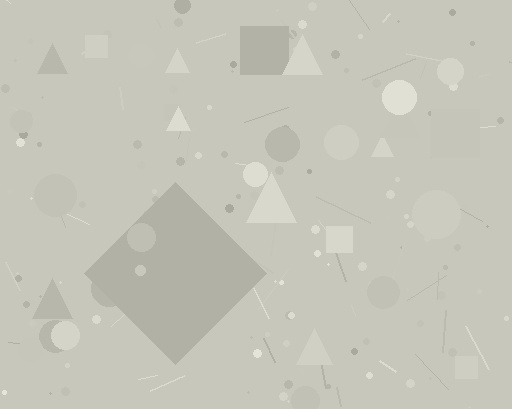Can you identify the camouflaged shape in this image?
The camouflaged shape is a diamond.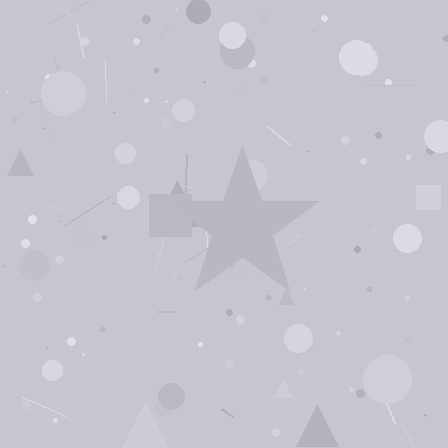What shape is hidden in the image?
A star is hidden in the image.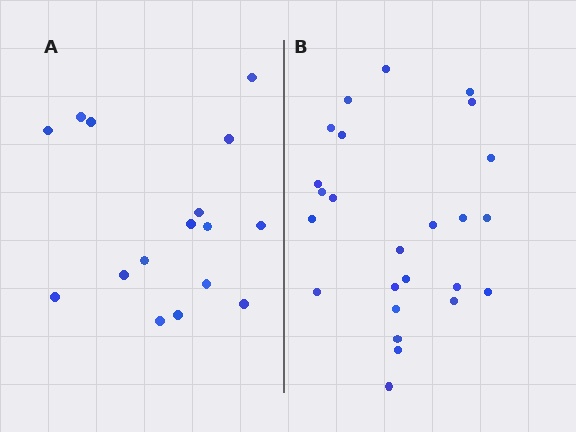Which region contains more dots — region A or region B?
Region B (the right region) has more dots.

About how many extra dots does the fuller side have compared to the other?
Region B has roughly 8 or so more dots than region A.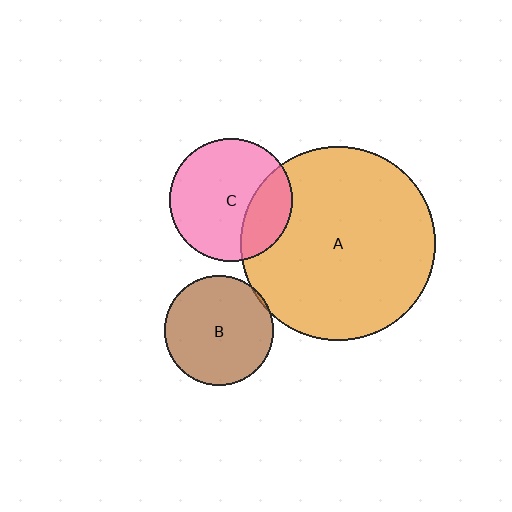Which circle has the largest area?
Circle A (orange).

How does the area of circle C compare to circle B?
Approximately 1.3 times.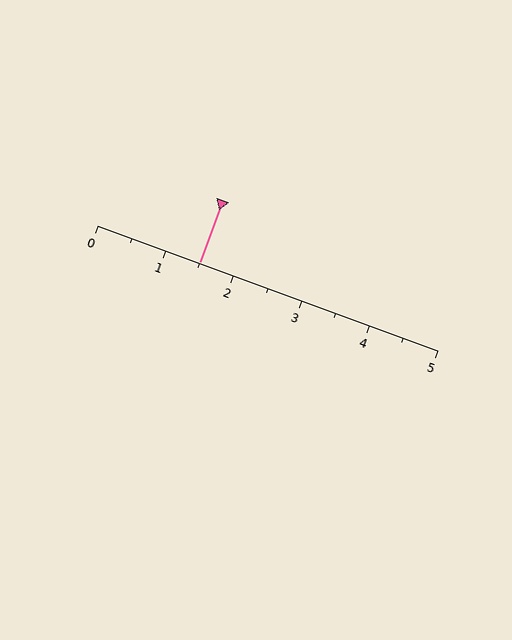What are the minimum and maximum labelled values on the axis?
The axis runs from 0 to 5.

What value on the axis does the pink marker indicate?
The marker indicates approximately 1.5.